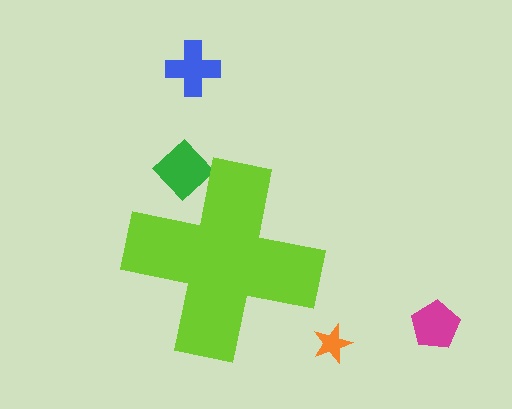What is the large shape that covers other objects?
A lime cross.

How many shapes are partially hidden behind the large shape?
1 shape is partially hidden.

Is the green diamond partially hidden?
Yes, the green diamond is partially hidden behind the lime cross.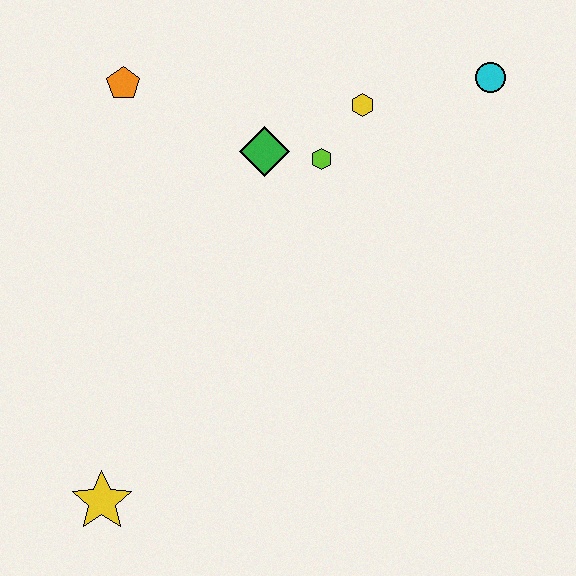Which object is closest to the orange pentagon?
The green diamond is closest to the orange pentagon.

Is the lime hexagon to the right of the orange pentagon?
Yes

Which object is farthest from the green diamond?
The yellow star is farthest from the green diamond.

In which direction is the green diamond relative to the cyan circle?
The green diamond is to the left of the cyan circle.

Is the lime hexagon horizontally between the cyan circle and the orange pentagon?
Yes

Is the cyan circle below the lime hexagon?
No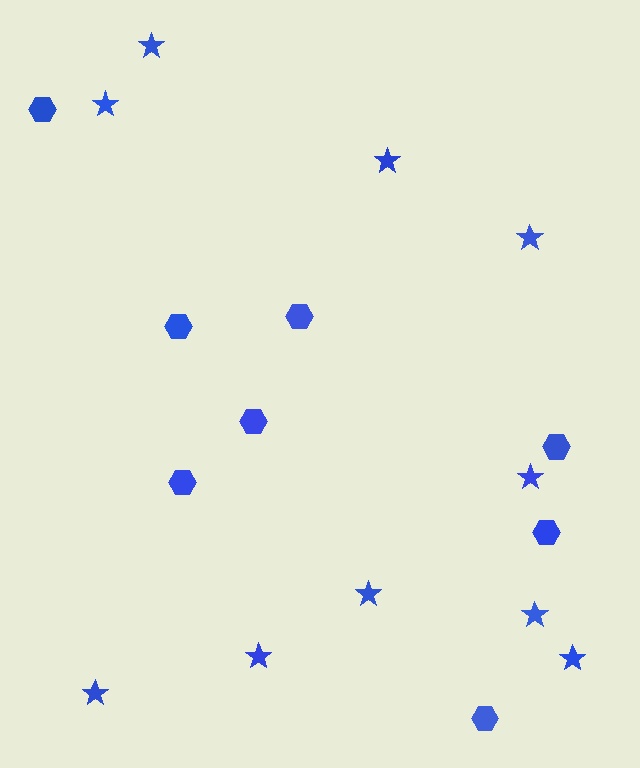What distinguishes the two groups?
There are 2 groups: one group of stars (10) and one group of hexagons (8).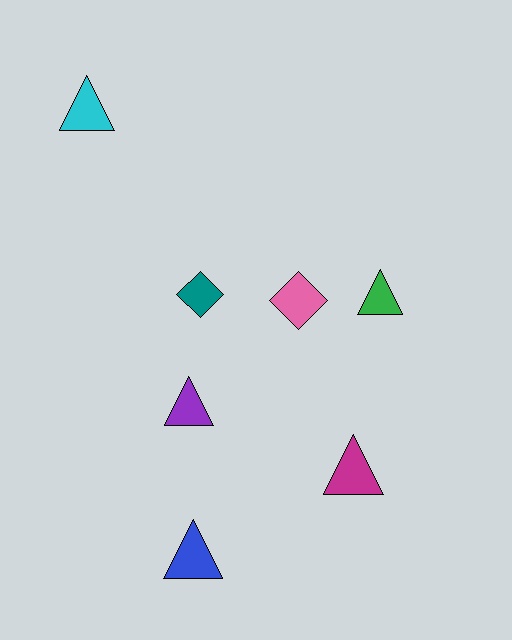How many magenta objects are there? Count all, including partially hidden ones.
There is 1 magenta object.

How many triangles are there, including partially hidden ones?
There are 5 triangles.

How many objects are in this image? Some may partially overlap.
There are 7 objects.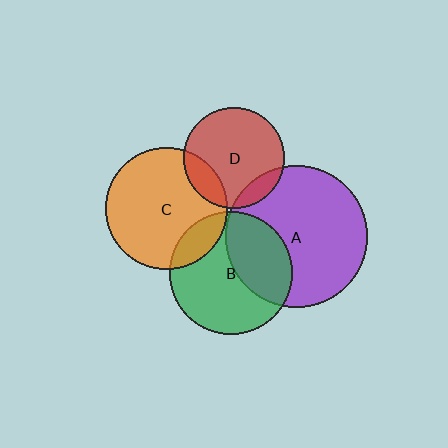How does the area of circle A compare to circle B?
Approximately 1.3 times.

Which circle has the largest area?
Circle A (purple).